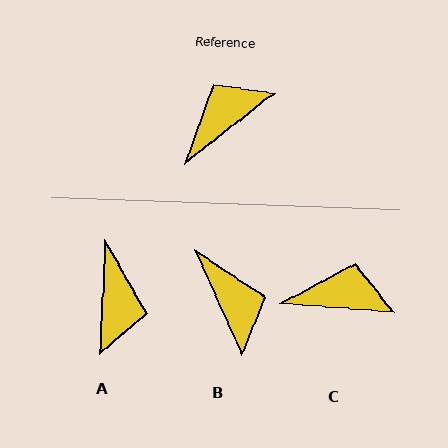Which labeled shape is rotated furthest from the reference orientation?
A, about 130 degrees away.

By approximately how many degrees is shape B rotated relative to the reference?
Approximately 104 degrees clockwise.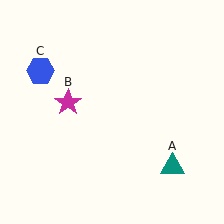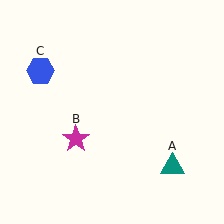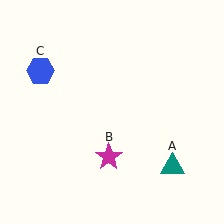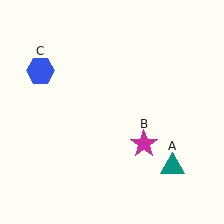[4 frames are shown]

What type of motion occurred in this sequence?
The magenta star (object B) rotated counterclockwise around the center of the scene.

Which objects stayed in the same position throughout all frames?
Teal triangle (object A) and blue hexagon (object C) remained stationary.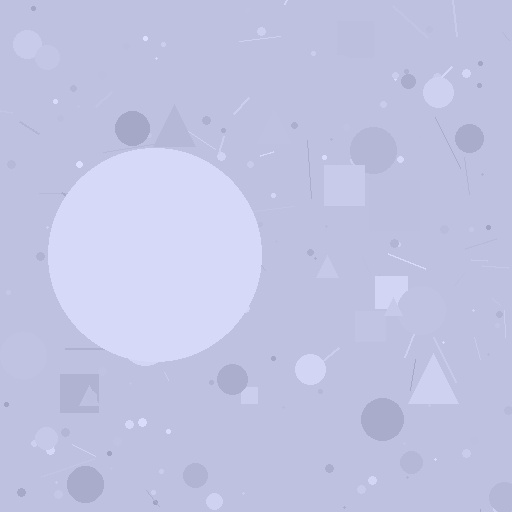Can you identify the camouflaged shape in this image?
The camouflaged shape is a circle.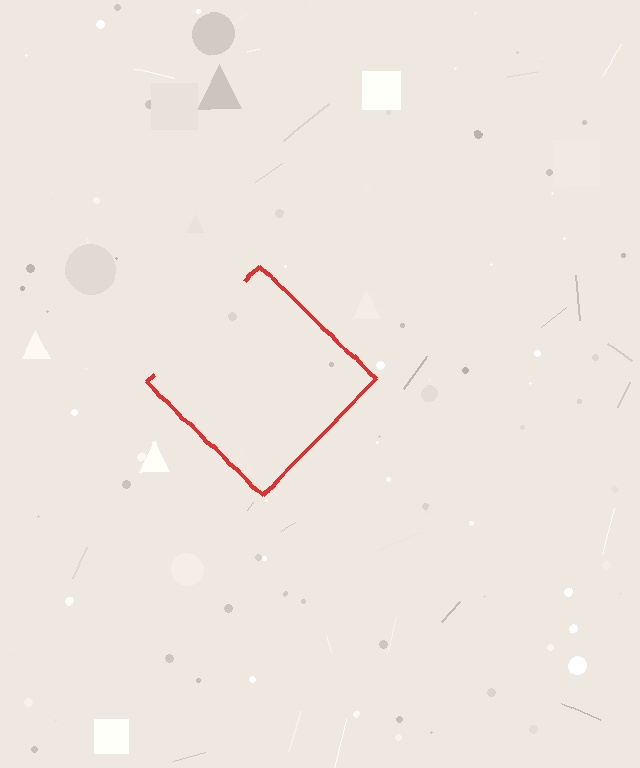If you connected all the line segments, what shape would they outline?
They would outline a diamond.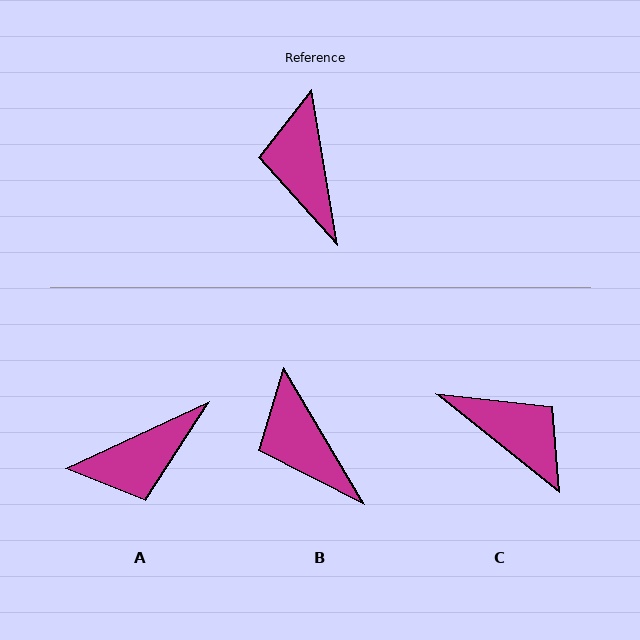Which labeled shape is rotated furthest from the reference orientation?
C, about 138 degrees away.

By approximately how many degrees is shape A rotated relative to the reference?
Approximately 105 degrees counter-clockwise.